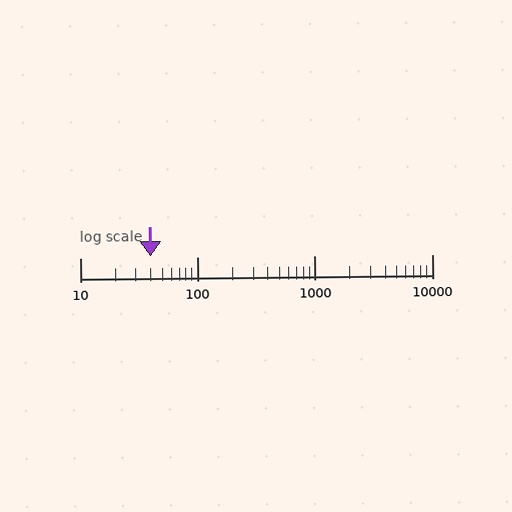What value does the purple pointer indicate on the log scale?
The pointer indicates approximately 40.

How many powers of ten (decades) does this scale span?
The scale spans 3 decades, from 10 to 10000.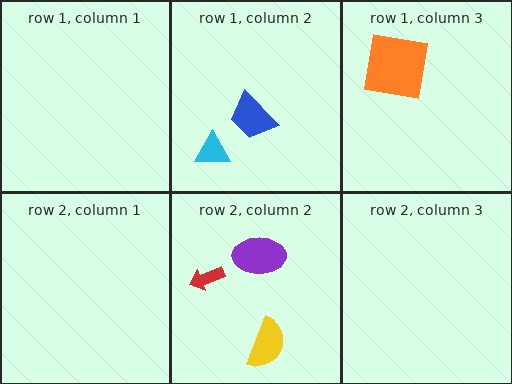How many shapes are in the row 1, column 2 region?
2.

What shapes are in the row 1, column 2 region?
The cyan triangle, the blue trapezoid.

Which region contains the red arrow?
The row 2, column 2 region.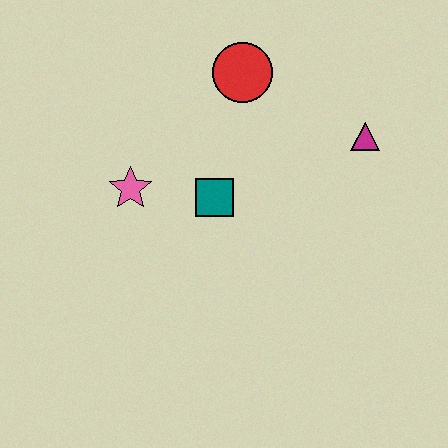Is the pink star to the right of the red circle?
No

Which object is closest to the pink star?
The teal square is closest to the pink star.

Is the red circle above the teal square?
Yes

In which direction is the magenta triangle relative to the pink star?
The magenta triangle is to the right of the pink star.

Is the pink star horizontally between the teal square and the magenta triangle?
No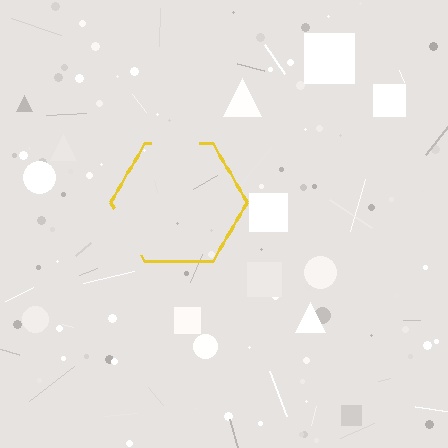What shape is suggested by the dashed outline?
The dashed outline suggests a hexagon.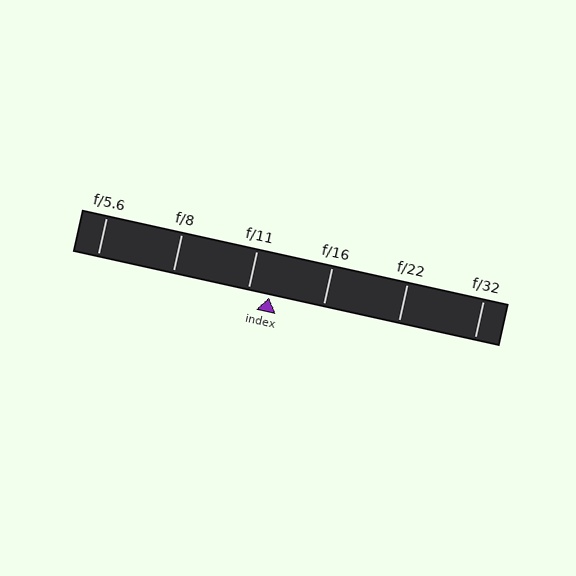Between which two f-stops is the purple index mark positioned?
The index mark is between f/11 and f/16.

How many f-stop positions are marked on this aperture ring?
There are 6 f-stop positions marked.